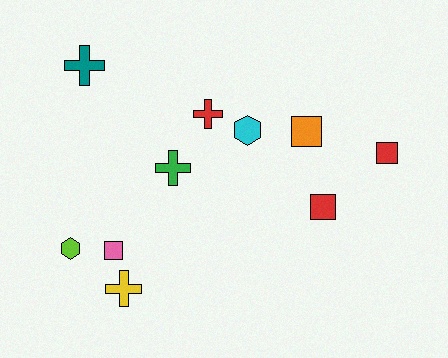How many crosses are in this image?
There are 4 crosses.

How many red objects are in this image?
There are 3 red objects.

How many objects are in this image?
There are 10 objects.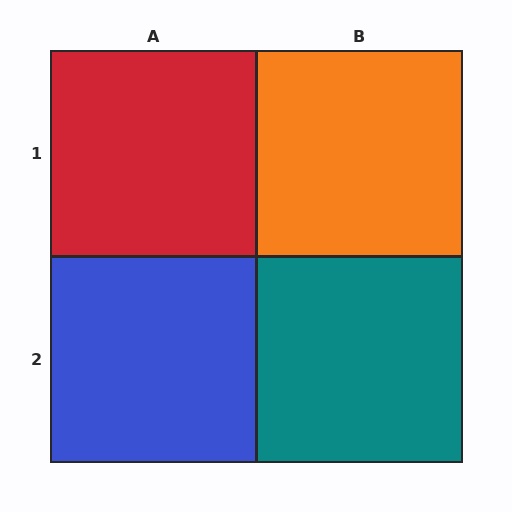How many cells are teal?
1 cell is teal.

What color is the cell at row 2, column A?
Blue.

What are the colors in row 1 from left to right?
Red, orange.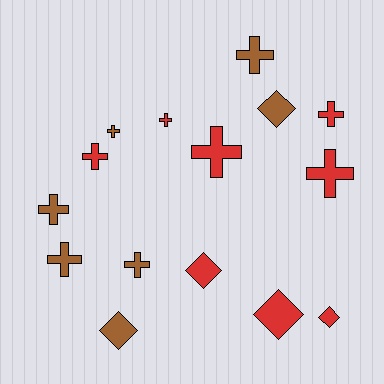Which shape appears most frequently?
Cross, with 10 objects.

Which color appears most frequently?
Red, with 8 objects.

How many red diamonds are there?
There are 3 red diamonds.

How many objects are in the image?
There are 15 objects.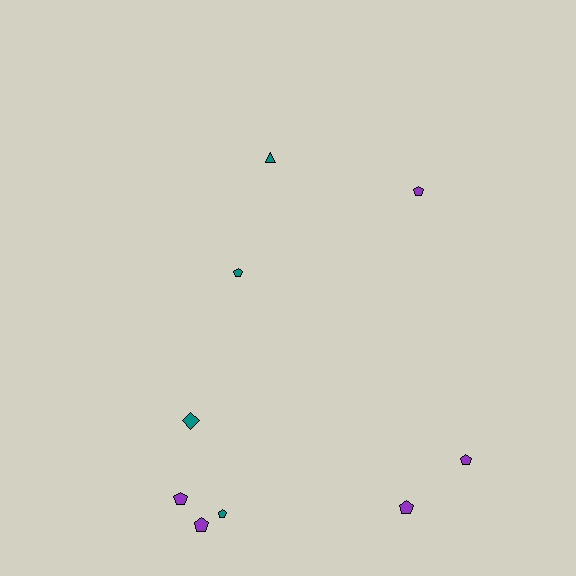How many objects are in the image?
There are 9 objects.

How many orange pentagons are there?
There are no orange pentagons.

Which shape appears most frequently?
Pentagon, with 7 objects.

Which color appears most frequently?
Purple, with 5 objects.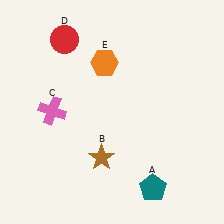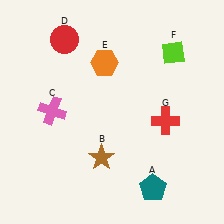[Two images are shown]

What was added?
A lime diamond (F), a red cross (G) were added in Image 2.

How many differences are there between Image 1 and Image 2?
There are 2 differences between the two images.